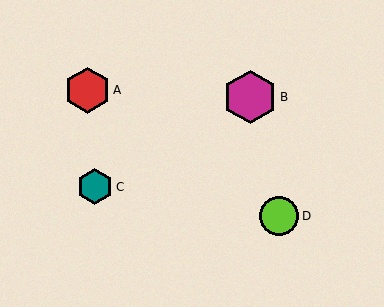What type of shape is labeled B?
Shape B is a magenta hexagon.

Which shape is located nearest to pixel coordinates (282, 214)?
The lime circle (labeled D) at (279, 216) is nearest to that location.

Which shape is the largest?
The magenta hexagon (labeled B) is the largest.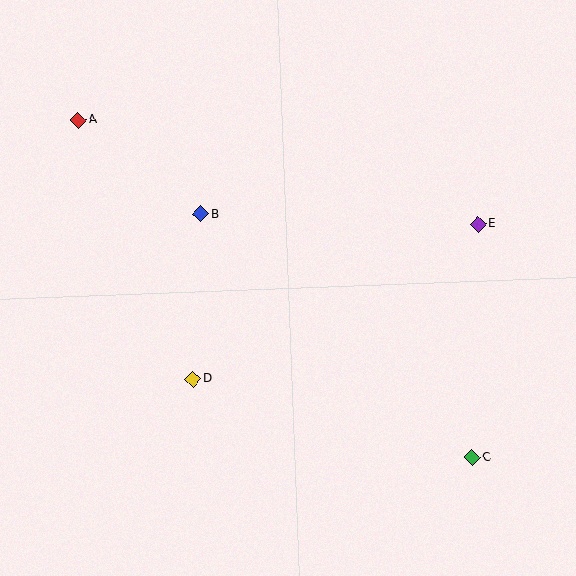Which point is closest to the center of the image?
Point B at (201, 214) is closest to the center.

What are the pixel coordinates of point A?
Point A is at (78, 120).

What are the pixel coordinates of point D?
Point D is at (193, 379).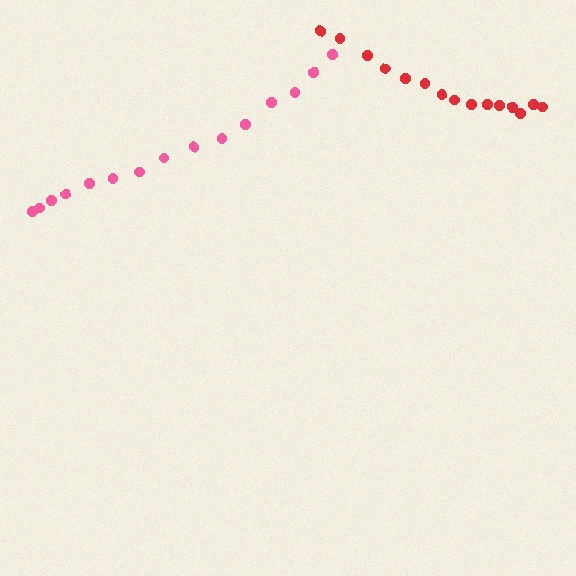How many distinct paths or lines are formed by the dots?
There are 2 distinct paths.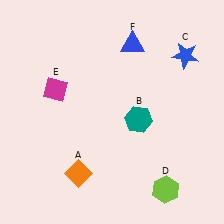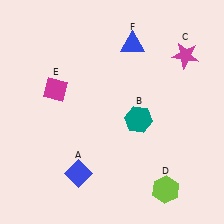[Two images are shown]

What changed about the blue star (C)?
In Image 1, C is blue. In Image 2, it changed to magenta.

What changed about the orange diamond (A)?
In Image 1, A is orange. In Image 2, it changed to blue.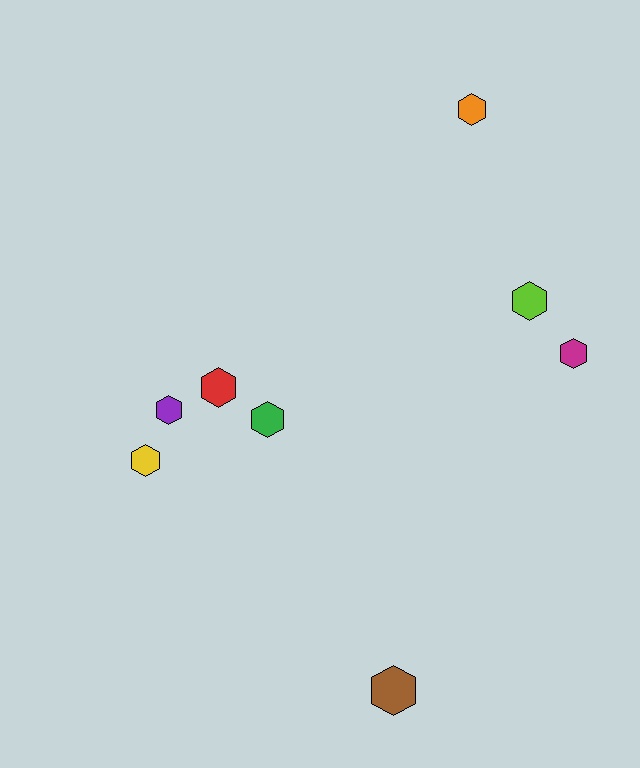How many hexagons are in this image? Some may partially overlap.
There are 8 hexagons.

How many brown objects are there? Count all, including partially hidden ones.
There is 1 brown object.